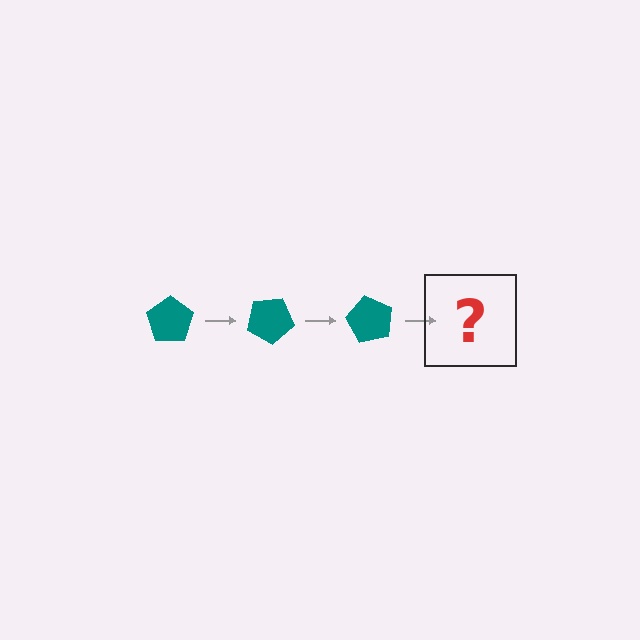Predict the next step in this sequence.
The next step is a teal pentagon rotated 90 degrees.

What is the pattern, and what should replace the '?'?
The pattern is that the pentagon rotates 30 degrees each step. The '?' should be a teal pentagon rotated 90 degrees.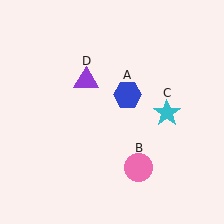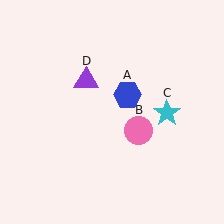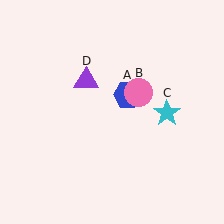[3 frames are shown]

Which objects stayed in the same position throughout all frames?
Blue hexagon (object A) and cyan star (object C) and purple triangle (object D) remained stationary.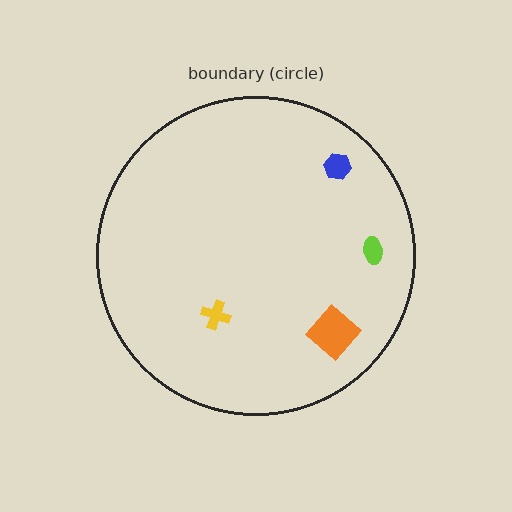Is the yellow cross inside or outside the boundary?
Inside.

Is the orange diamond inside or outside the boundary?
Inside.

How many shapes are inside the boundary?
4 inside, 0 outside.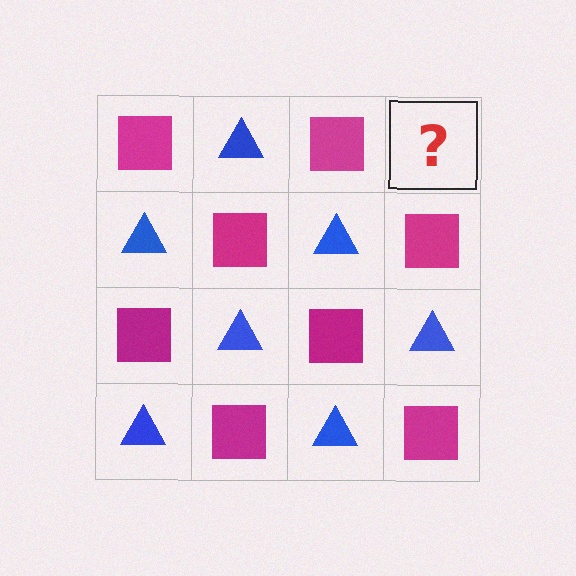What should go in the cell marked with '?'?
The missing cell should contain a blue triangle.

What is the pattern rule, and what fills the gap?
The rule is that it alternates magenta square and blue triangle in a checkerboard pattern. The gap should be filled with a blue triangle.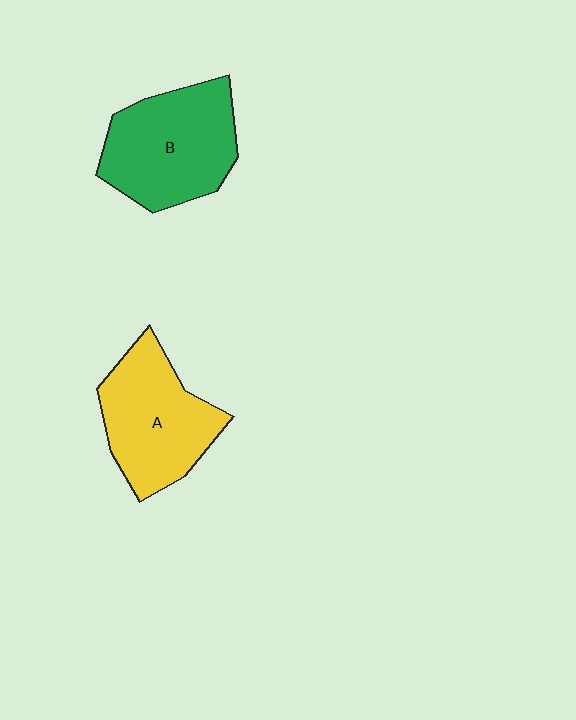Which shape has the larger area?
Shape B (green).